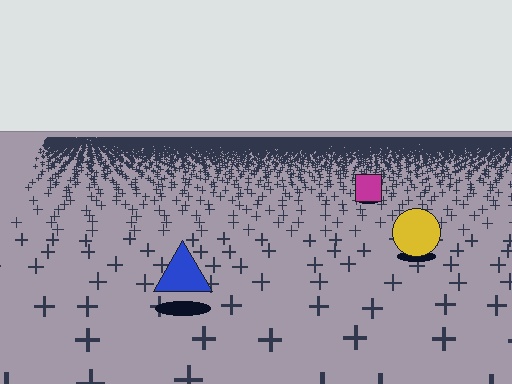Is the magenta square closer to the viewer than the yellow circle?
No. The yellow circle is closer — you can tell from the texture gradient: the ground texture is coarser near it.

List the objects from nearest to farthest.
From nearest to farthest: the blue triangle, the yellow circle, the magenta square.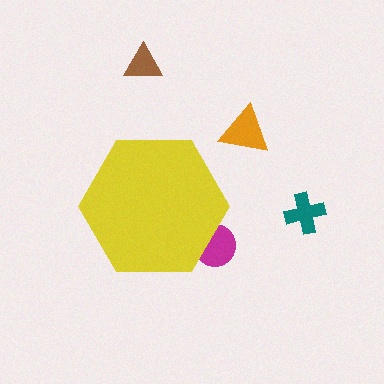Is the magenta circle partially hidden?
Yes, the magenta circle is partially hidden behind the yellow hexagon.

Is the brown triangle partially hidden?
No, the brown triangle is fully visible.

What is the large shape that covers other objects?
A yellow hexagon.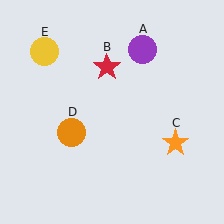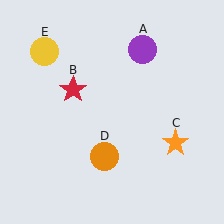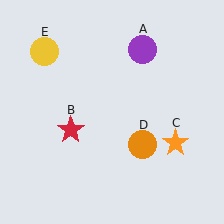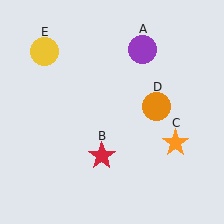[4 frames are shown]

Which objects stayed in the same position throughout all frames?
Purple circle (object A) and orange star (object C) and yellow circle (object E) remained stationary.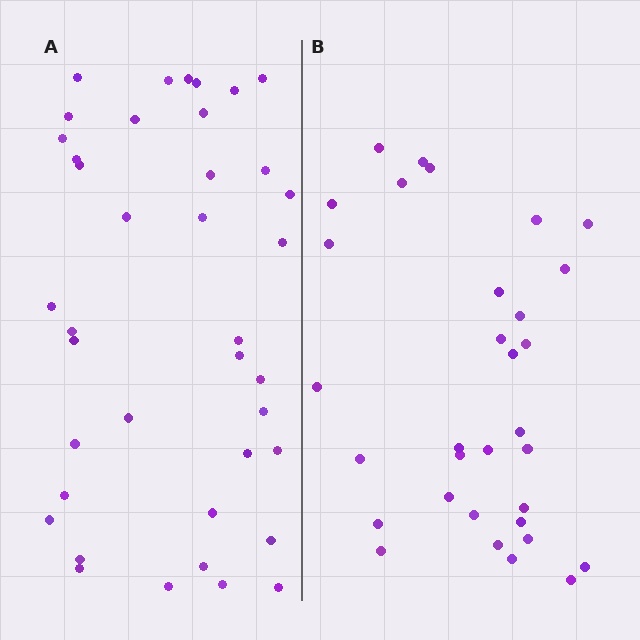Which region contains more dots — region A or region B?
Region A (the left region) has more dots.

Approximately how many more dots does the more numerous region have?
Region A has roughly 8 or so more dots than region B.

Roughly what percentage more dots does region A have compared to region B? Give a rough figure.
About 20% more.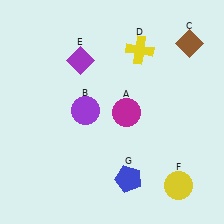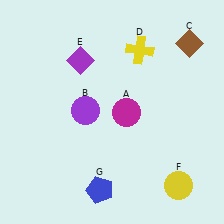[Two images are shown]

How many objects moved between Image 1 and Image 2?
1 object moved between the two images.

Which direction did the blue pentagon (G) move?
The blue pentagon (G) moved left.